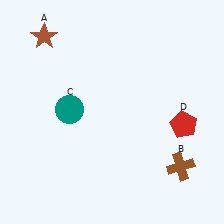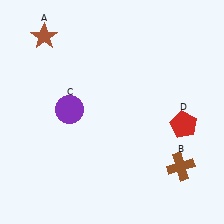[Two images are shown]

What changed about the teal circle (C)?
In Image 1, C is teal. In Image 2, it changed to purple.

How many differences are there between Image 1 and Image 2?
There is 1 difference between the two images.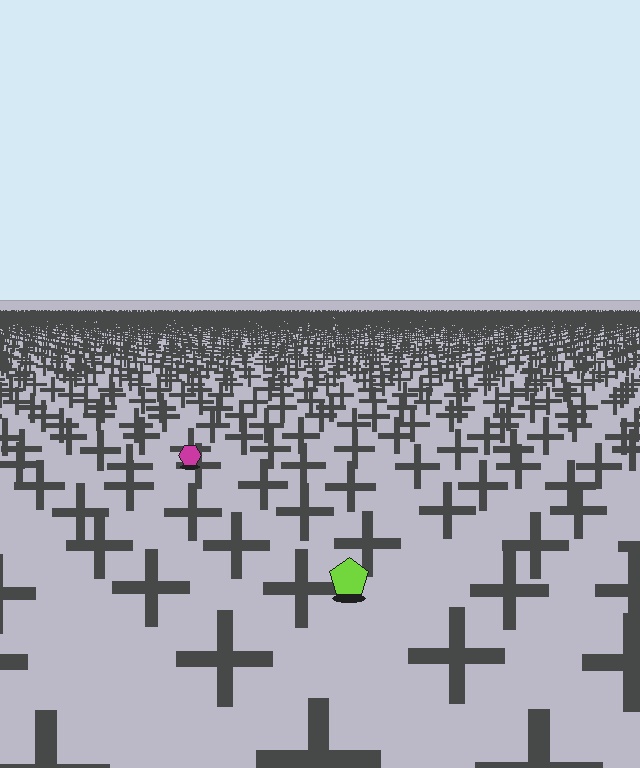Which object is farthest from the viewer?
The magenta hexagon is farthest from the viewer. It appears smaller and the ground texture around it is denser.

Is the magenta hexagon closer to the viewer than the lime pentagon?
No. The lime pentagon is closer — you can tell from the texture gradient: the ground texture is coarser near it.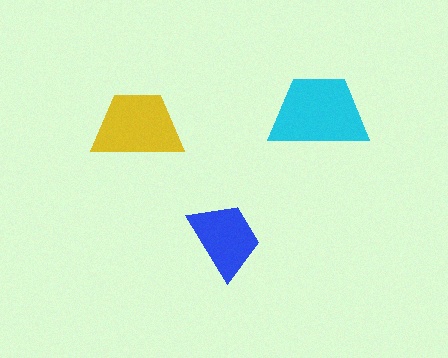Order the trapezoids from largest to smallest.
the cyan one, the yellow one, the blue one.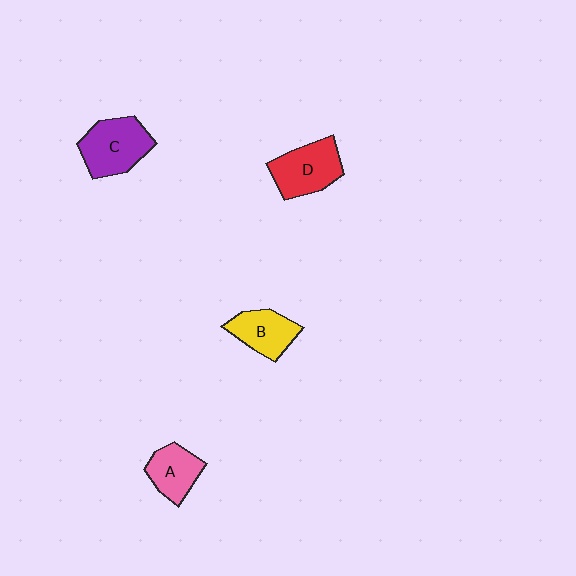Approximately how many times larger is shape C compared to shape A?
Approximately 1.4 times.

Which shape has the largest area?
Shape C (purple).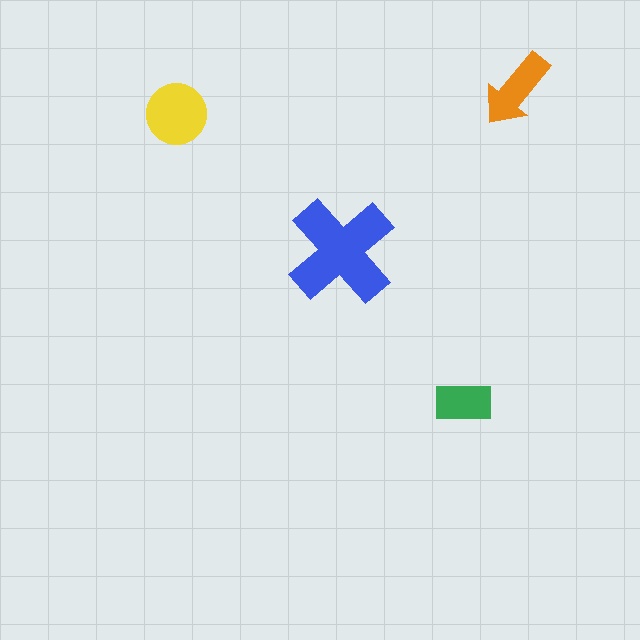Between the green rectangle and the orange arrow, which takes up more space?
The orange arrow.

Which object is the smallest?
The green rectangle.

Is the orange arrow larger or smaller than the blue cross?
Smaller.